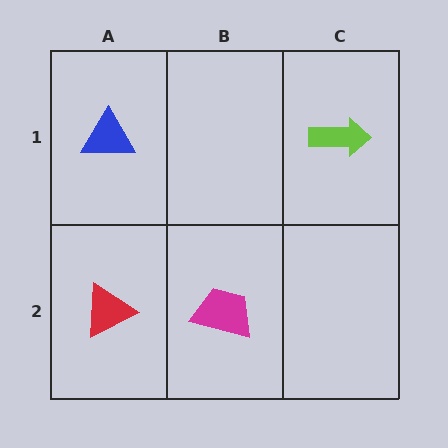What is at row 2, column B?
A magenta trapezoid.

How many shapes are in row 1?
2 shapes.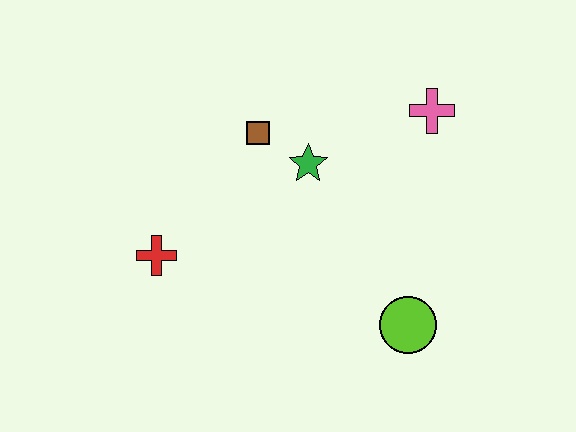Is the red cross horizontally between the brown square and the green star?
No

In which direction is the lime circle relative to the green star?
The lime circle is below the green star.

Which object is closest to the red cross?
The brown square is closest to the red cross.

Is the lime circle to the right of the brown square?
Yes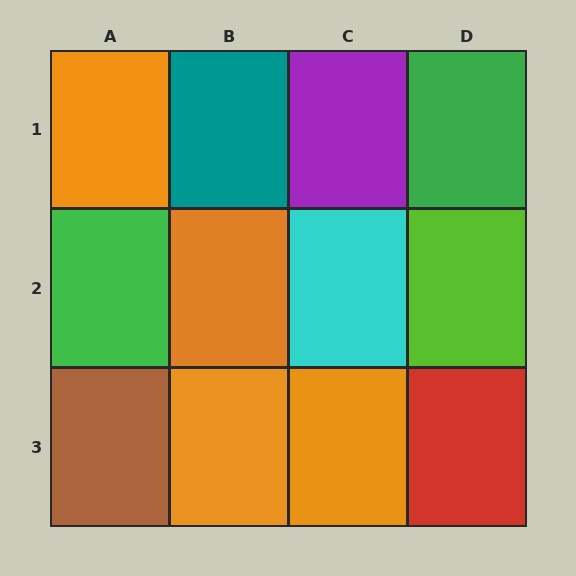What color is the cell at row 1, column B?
Teal.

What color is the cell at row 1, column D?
Green.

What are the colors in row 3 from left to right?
Brown, orange, orange, red.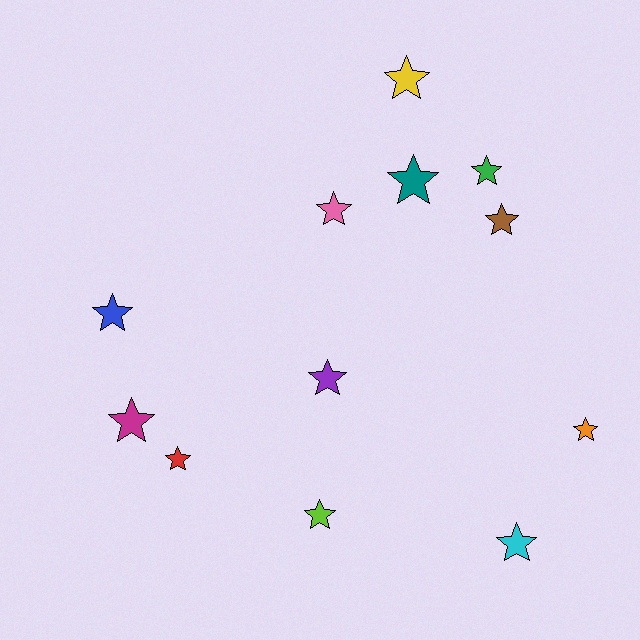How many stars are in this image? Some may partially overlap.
There are 12 stars.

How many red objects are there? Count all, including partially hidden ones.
There is 1 red object.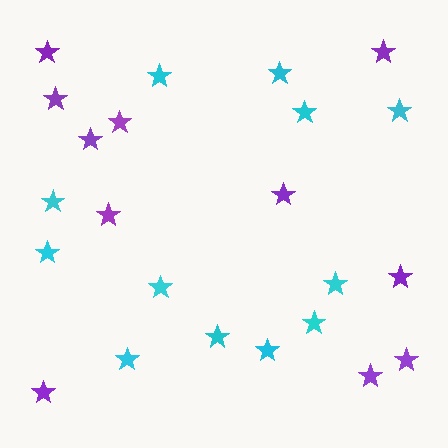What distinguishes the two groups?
There are 2 groups: one group of cyan stars (12) and one group of purple stars (11).